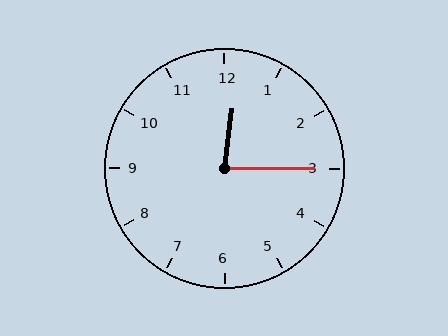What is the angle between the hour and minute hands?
Approximately 82 degrees.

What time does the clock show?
12:15.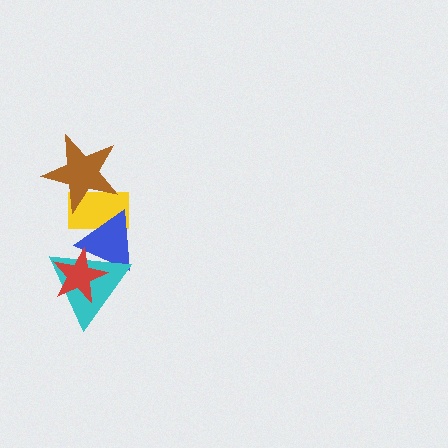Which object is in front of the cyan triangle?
The red star is in front of the cyan triangle.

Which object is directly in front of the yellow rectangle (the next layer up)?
The blue triangle is directly in front of the yellow rectangle.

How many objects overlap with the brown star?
1 object overlaps with the brown star.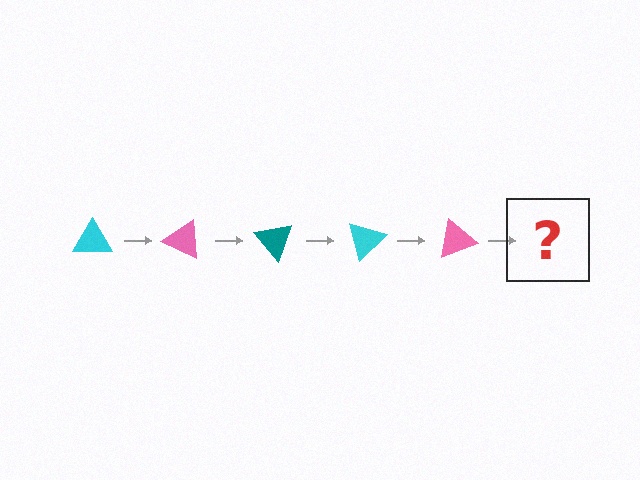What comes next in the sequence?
The next element should be a teal triangle, rotated 125 degrees from the start.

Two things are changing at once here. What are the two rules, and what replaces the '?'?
The two rules are that it rotates 25 degrees each step and the color cycles through cyan, pink, and teal. The '?' should be a teal triangle, rotated 125 degrees from the start.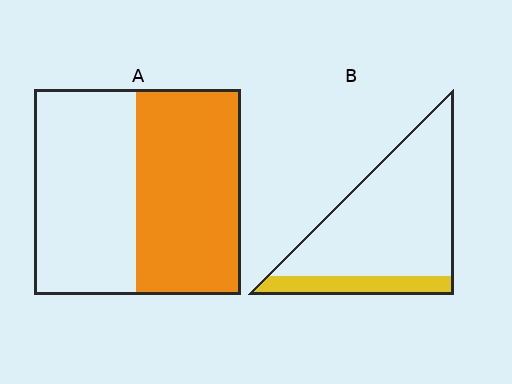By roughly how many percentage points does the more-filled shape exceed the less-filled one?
By roughly 35 percentage points (A over B).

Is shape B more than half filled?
No.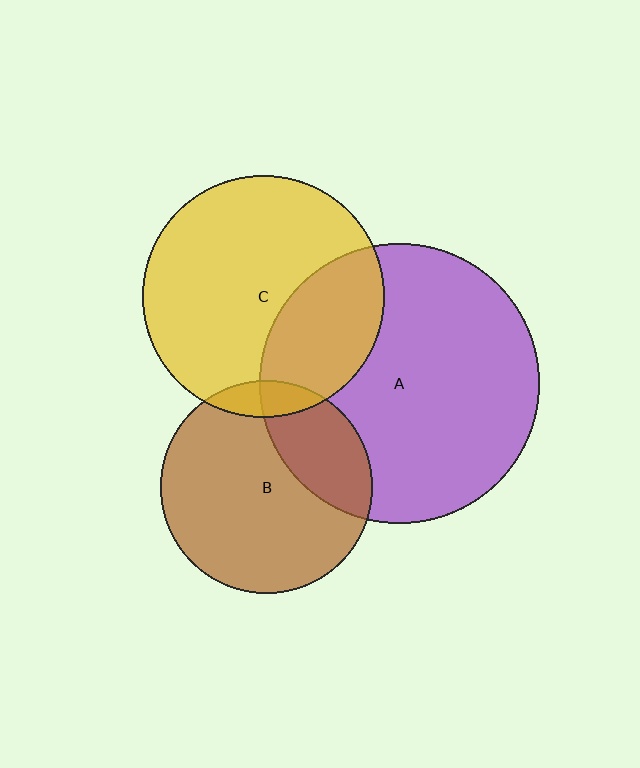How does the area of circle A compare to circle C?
Approximately 1.3 times.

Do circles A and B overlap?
Yes.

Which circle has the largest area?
Circle A (purple).